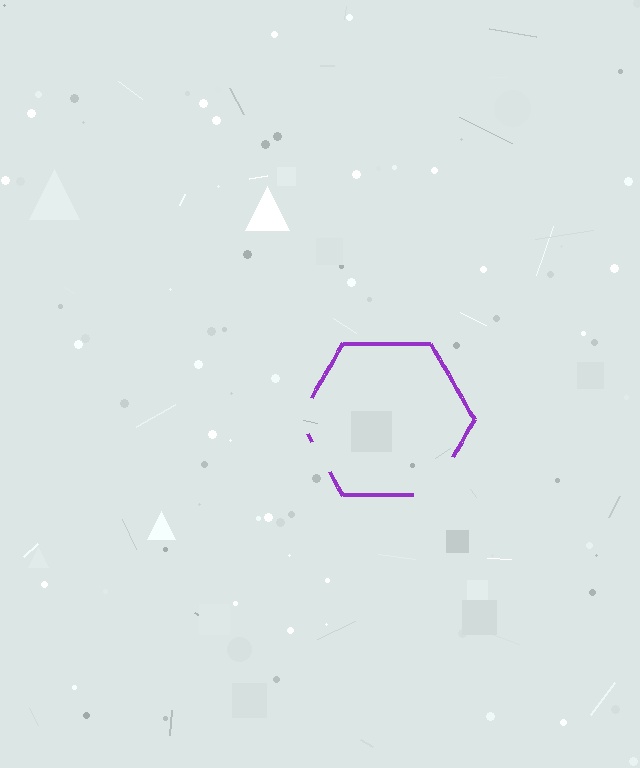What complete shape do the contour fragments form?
The contour fragments form a hexagon.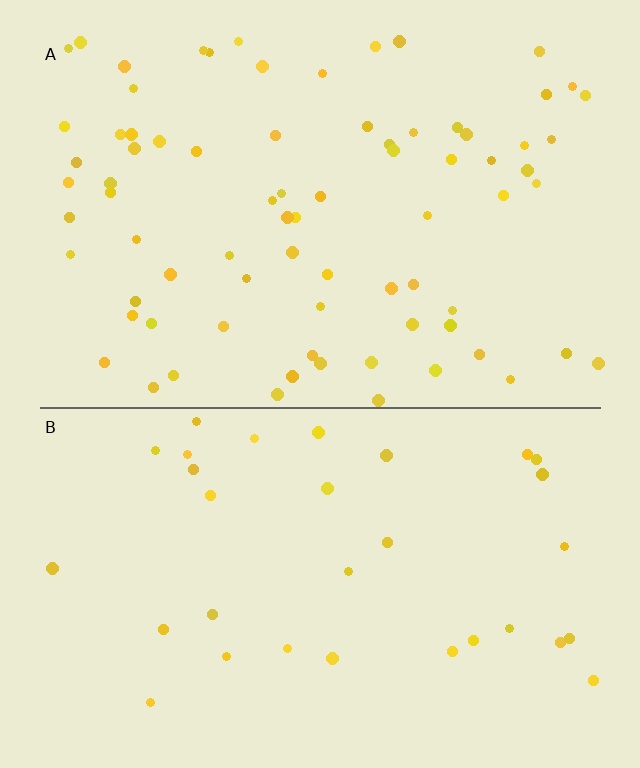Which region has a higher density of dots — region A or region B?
A (the top).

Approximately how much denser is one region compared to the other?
Approximately 2.4× — region A over region B.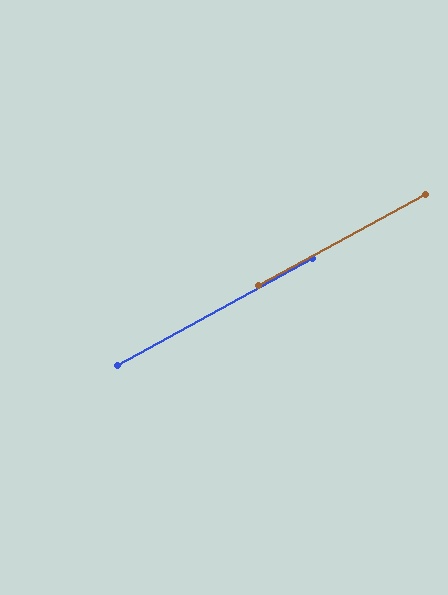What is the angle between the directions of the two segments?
Approximately 0 degrees.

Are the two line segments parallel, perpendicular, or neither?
Parallel — their directions differ by only 0.0°.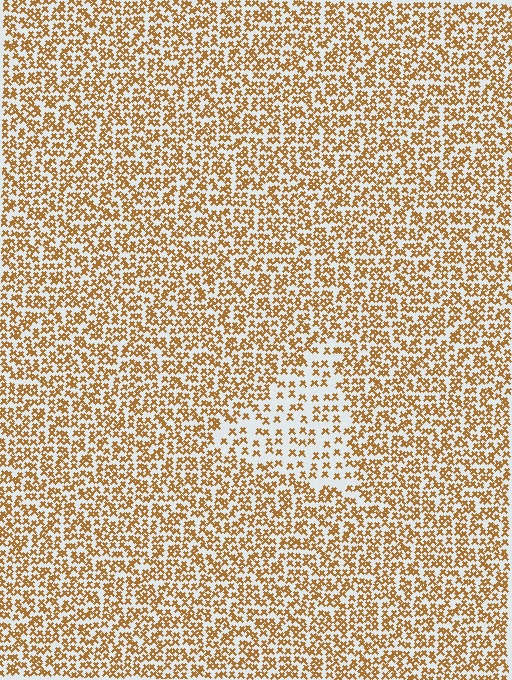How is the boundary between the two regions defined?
The boundary is defined by a change in element density (approximately 2.1x ratio). All elements are the same color, size, and shape.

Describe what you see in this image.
The image contains small brown elements arranged at two different densities. A triangle-shaped region is visible where the elements are less densely packed than the surrounding area.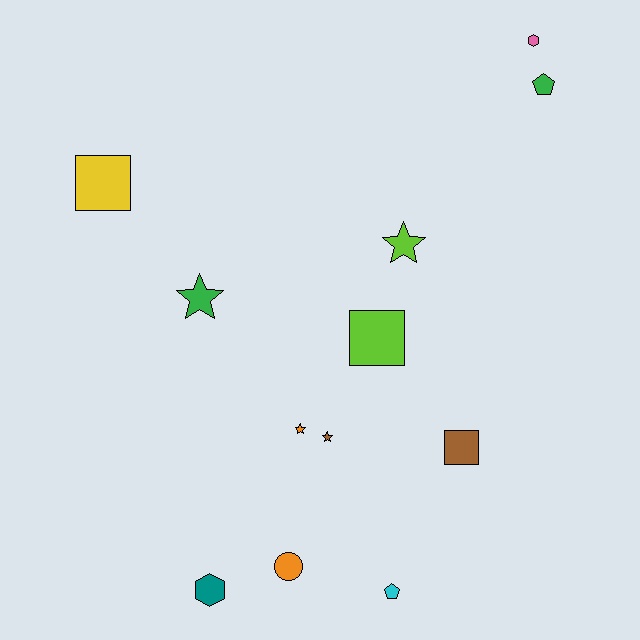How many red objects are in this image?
There are no red objects.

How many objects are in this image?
There are 12 objects.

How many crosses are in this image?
There are no crosses.